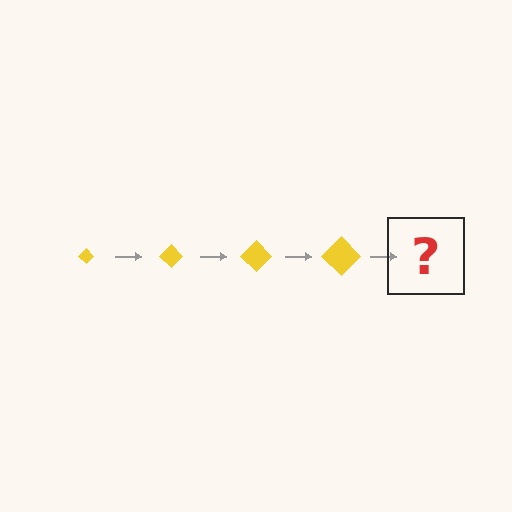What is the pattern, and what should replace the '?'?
The pattern is that the diamond gets progressively larger each step. The '?' should be a yellow diamond, larger than the previous one.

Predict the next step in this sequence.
The next step is a yellow diamond, larger than the previous one.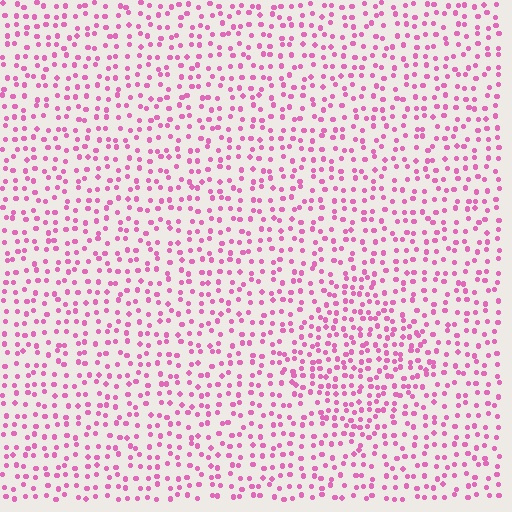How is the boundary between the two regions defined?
The boundary is defined by a change in element density (approximately 1.5x ratio). All elements are the same color, size, and shape.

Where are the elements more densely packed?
The elements are more densely packed inside the diamond boundary.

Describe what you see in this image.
The image contains small pink elements arranged at two different densities. A diamond-shaped region is visible where the elements are more densely packed than the surrounding area.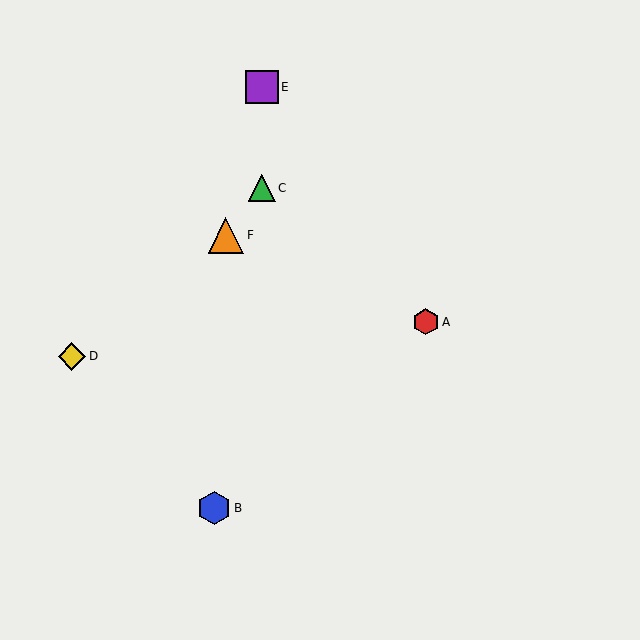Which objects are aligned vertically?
Objects C, E are aligned vertically.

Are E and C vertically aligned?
Yes, both are at x≈262.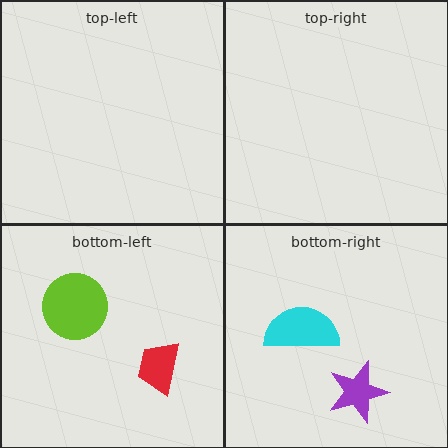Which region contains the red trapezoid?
The bottom-left region.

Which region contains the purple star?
The bottom-right region.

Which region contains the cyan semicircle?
The bottom-right region.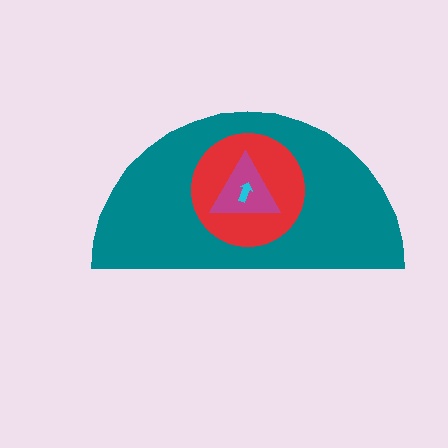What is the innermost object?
The cyan arrow.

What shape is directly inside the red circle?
The magenta triangle.